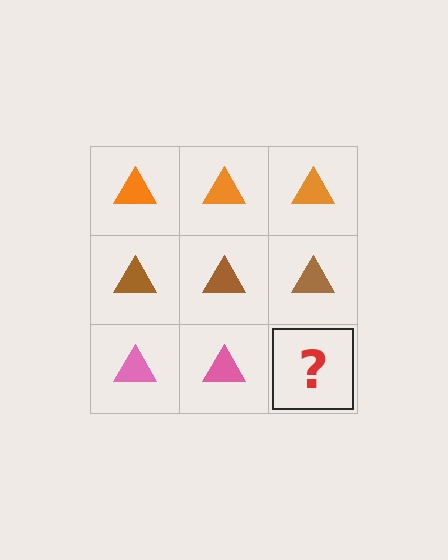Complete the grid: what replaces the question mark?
The question mark should be replaced with a pink triangle.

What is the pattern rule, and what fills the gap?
The rule is that each row has a consistent color. The gap should be filled with a pink triangle.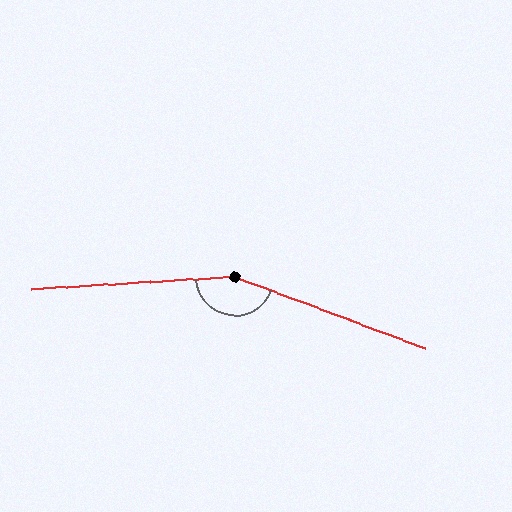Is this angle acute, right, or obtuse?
It is obtuse.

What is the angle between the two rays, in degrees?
Approximately 156 degrees.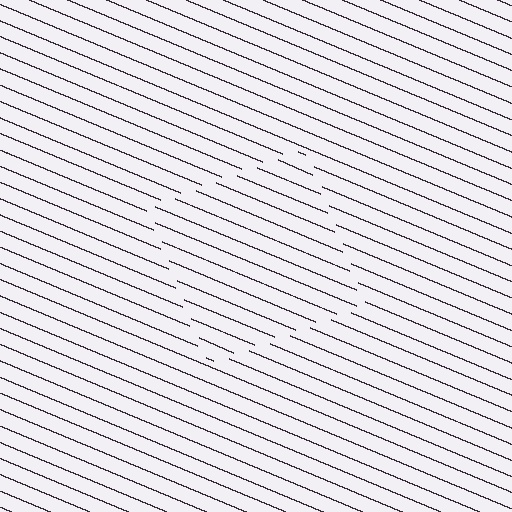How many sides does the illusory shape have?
4 sides — the line-ends trace a square.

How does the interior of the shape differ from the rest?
The interior of the shape contains the same grating, shifted by half a period — the contour is defined by the phase discontinuity where line-ends from the inner and outer gratings abut.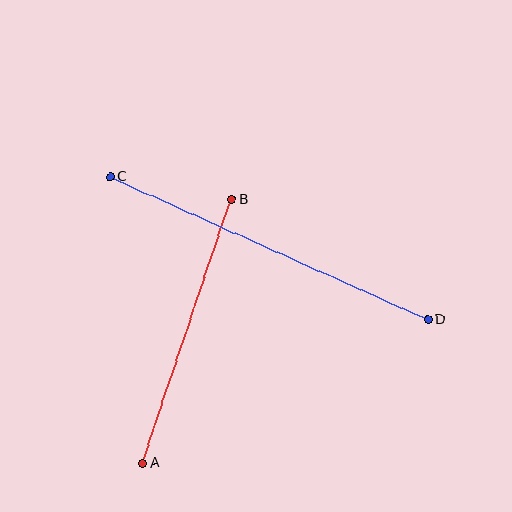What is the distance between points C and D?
The distance is approximately 348 pixels.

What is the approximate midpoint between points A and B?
The midpoint is at approximately (187, 331) pixels.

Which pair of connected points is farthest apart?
Points C and D are farthest apart.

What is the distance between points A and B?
The distance is approximately 278 pixels.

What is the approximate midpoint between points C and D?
The midpoint is at approximately (269, 248) pixels.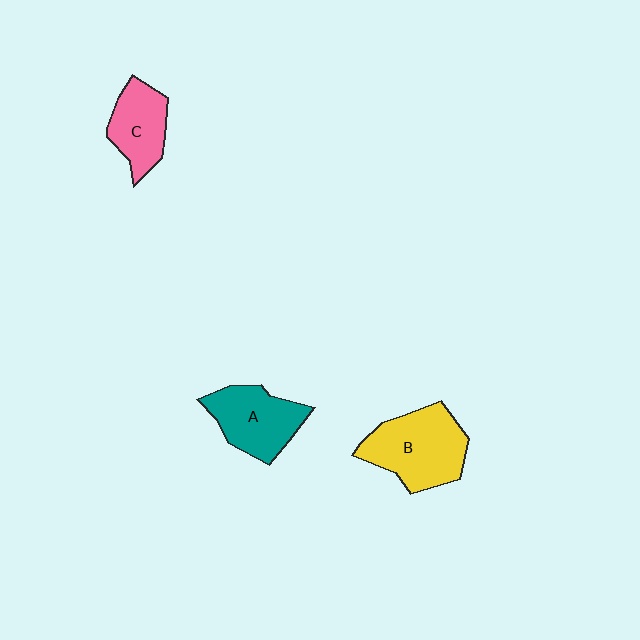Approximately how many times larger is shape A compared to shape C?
Approximately 1.2 times.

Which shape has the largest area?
Shape B (yellow).